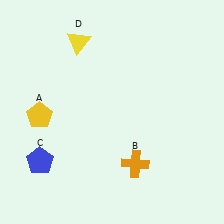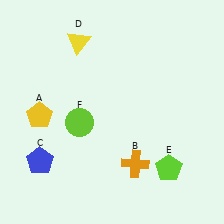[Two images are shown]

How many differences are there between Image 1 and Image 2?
There are 2 differences between the two images.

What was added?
A lime pentagon (E), a lime circle (F) were added in Image 2.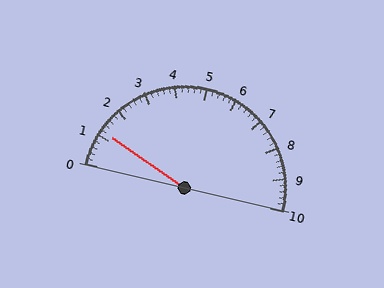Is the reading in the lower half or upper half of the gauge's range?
The reading is in the lower half of the range (0 to 10).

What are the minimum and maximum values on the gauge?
The gauge ranges from 0 to 10.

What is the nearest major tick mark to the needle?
The nearest major tick mark is 1.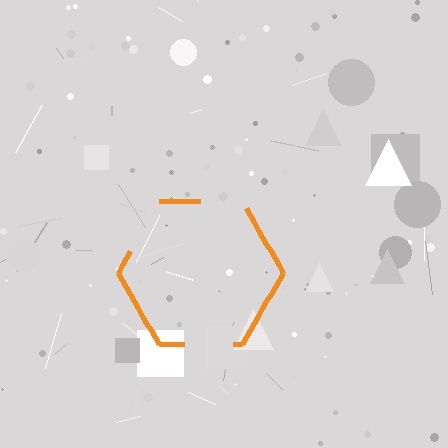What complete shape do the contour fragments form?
The contour fragments form a hexagon.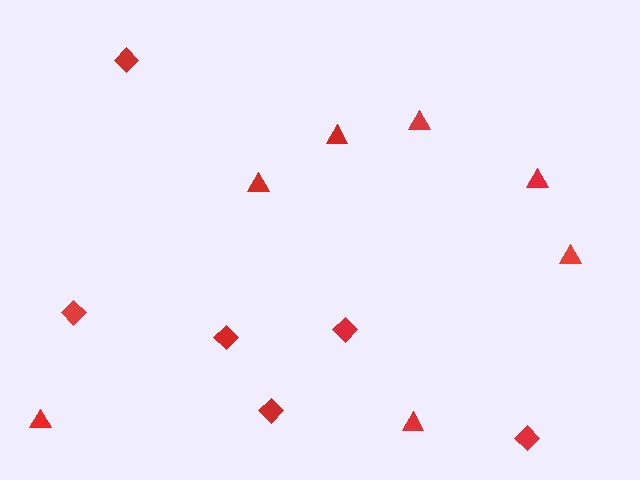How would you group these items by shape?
There are 2 groups: one group of diamonds (6) and one group of triangles (7).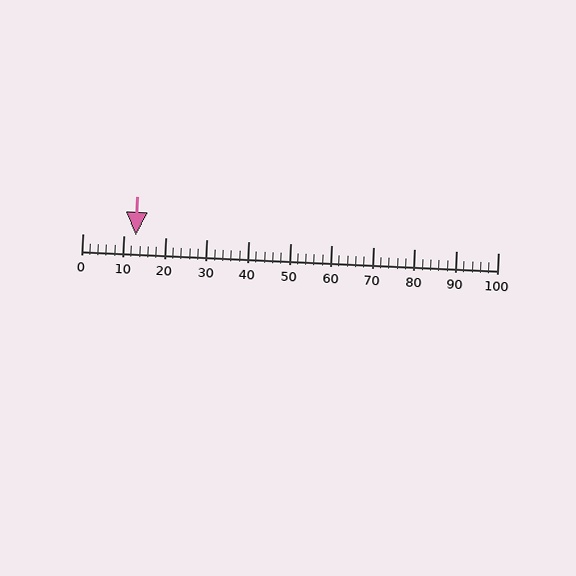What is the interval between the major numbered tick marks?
The major tick marks are spaced 10 units apart.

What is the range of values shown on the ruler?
The ruler shows values from 0 to 100.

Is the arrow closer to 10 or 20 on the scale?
The arrow is closer to 10.